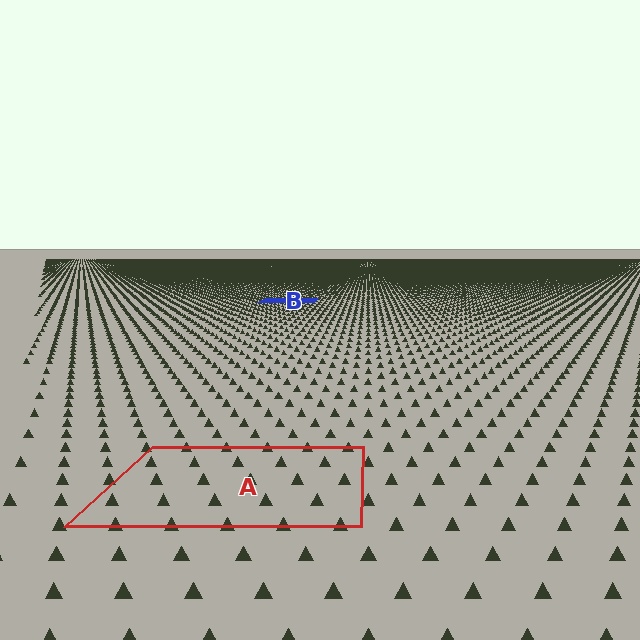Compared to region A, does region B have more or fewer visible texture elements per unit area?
Region B has more texture elements per unit area — they are packed more densely because it is farther away.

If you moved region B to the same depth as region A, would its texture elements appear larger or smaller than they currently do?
They would appear larger. At a closer depth, the same texture elements are projected at a bigger on-screen size.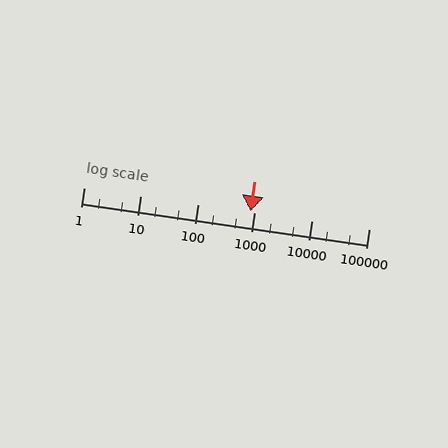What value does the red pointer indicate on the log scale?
The pointer indicates approximately 850.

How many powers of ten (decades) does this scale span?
The scale spans 5 decades, from 1 to 100000.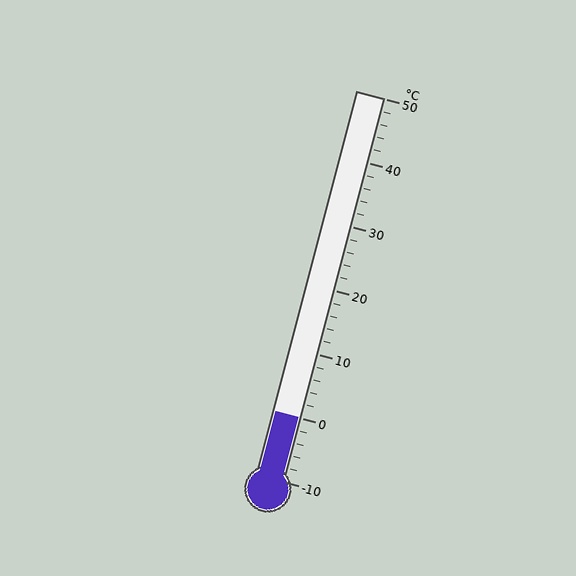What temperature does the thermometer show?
The thermometer shows approximately 0°C.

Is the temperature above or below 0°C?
The temperature is at 0°C.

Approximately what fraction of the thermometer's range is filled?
The thermometer is filled to approximately 15% of its range.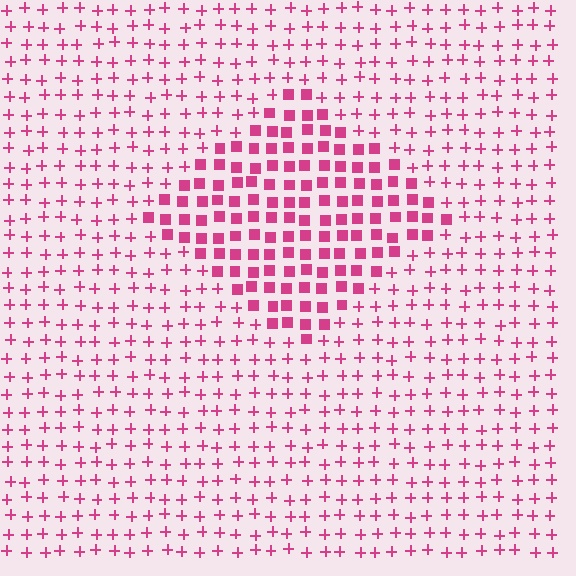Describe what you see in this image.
The image is filled with small magenta elements arranged in a uniform grid. A diamond-shaped region contains squares, while the surrounding area contains plus signs. The boundary is defined purely by the change in element shape.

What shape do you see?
I see a diamond.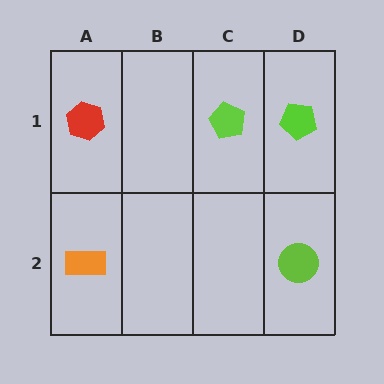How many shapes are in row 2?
2 shapes.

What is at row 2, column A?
An orange rectangle.